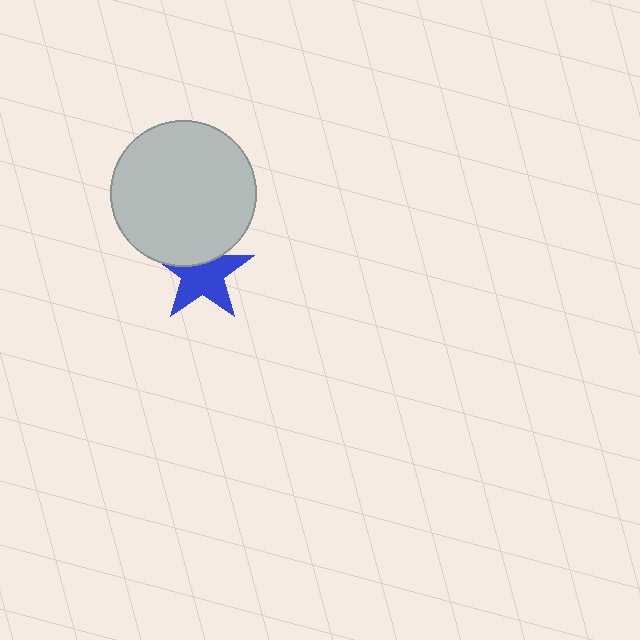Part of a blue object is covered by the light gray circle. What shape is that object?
It is a star.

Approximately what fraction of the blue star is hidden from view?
Roughly 31% of the blue star is hidden behind the light gray circle.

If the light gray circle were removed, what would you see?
You would see the complete blue star.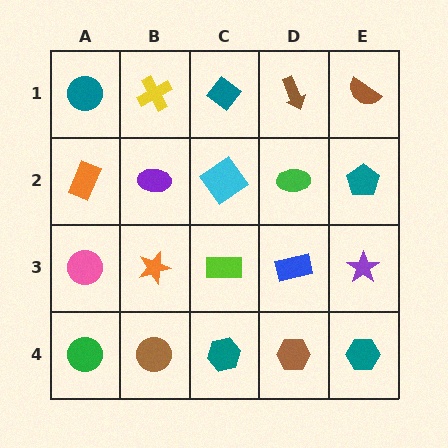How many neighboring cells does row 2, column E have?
3.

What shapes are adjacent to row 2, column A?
A teal circle (row 1, column A), a pink circle (row 3, column A), a purple ellipse (row 2, column B).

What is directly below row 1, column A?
An orange rectangle.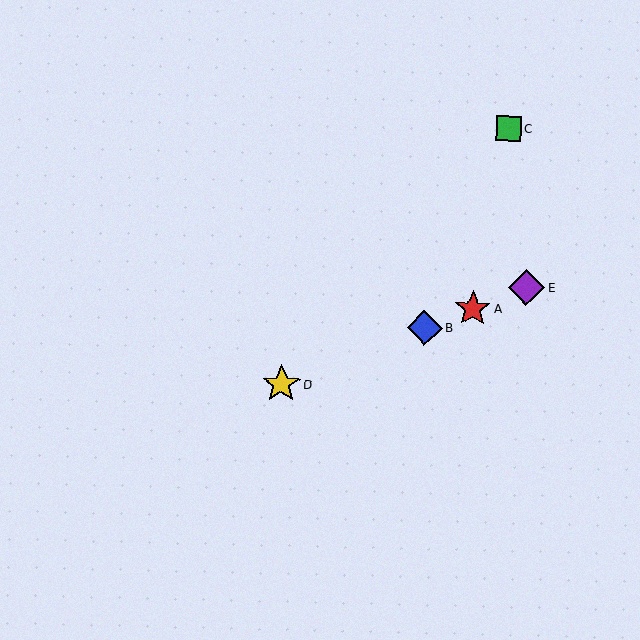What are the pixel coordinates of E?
Object E is at (527, 287).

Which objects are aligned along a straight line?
Objects A, B, D, E are aligned along a straight line.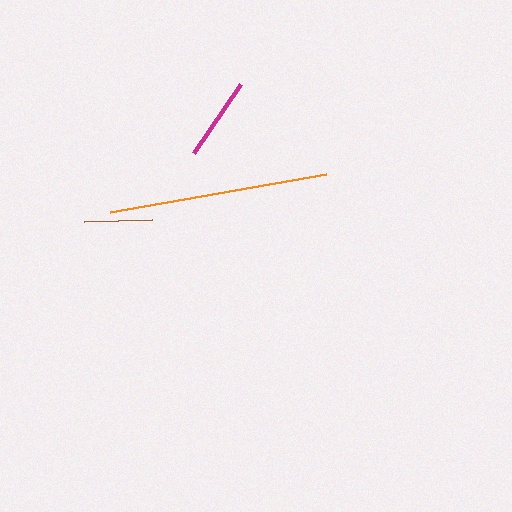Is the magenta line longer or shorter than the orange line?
The orange line is longer than the magenta line.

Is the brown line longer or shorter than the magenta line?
The magenta line is longer than the brown line.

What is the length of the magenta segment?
The magenta segment is approximately 83 pixels long.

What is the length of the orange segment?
The orange segment is approximately 219 pixels long.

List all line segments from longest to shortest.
From longest to shortest: orange, magenta, brown.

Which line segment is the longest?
The orange line is the longest at approximately 219 pixels.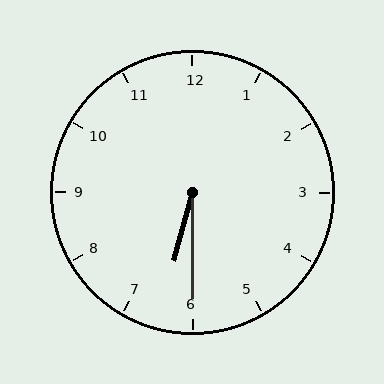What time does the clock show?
6:30.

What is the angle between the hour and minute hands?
Approximately 15 degrees.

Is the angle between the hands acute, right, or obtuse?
It is acute.